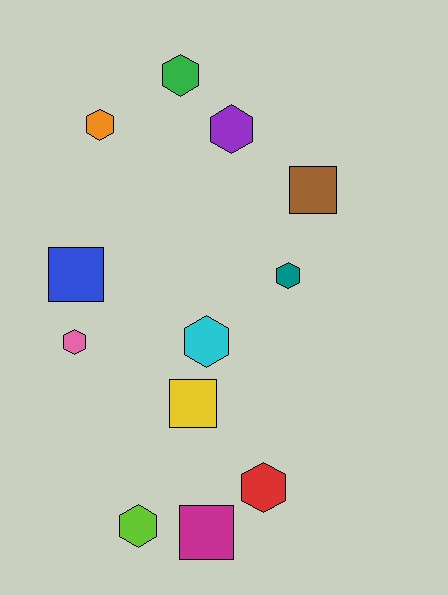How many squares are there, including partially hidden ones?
There are 4 squares.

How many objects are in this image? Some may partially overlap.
There are 12 objects.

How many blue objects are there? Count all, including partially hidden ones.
There is 1 blue object.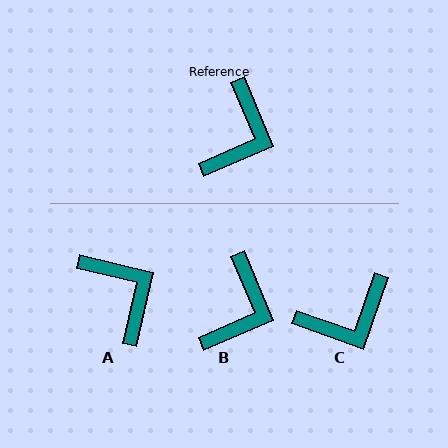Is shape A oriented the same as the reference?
No, it is off by about 54 degrees.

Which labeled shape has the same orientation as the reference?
B.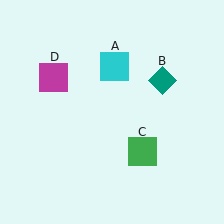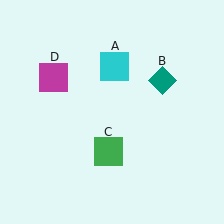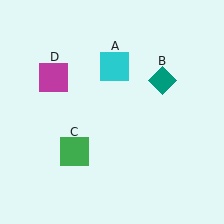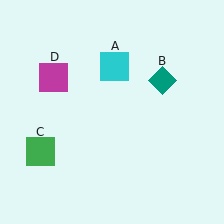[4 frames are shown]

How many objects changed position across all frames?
1 object changed position: green square (object C).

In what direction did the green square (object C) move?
The green square (object C) moved left.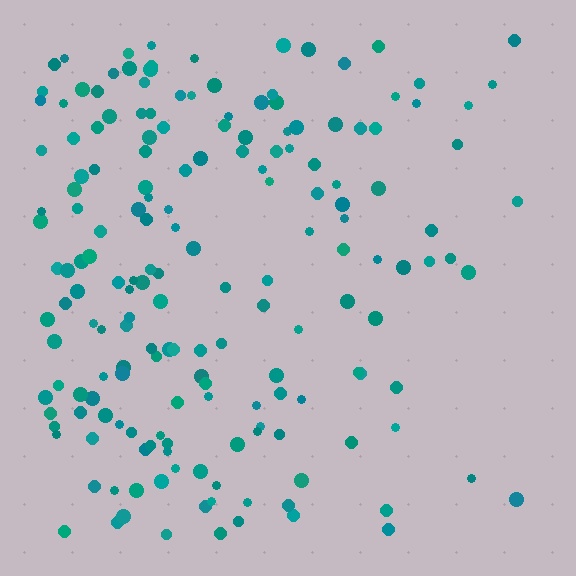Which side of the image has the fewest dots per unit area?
The right.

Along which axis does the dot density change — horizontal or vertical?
Horizontal.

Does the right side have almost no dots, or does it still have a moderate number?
Still a moderate number, just noticeably fewer than the left.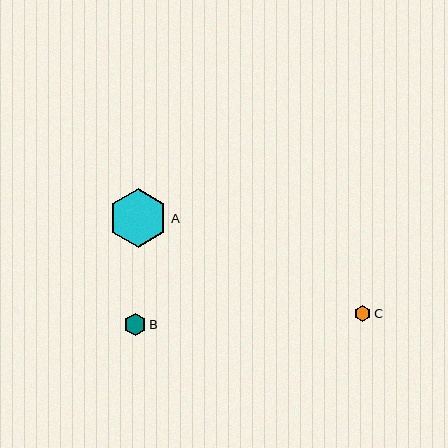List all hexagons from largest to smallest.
From largest to smallest: A, B, C.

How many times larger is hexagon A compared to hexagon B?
Hexagon A is approximately 2.7 times the size of hexagon B.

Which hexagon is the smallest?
Hexagon C is the smallest with a size of approximately 16 pixels.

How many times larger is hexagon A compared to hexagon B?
Hexagon A is approximately 2.7 times the size of hexagon B.